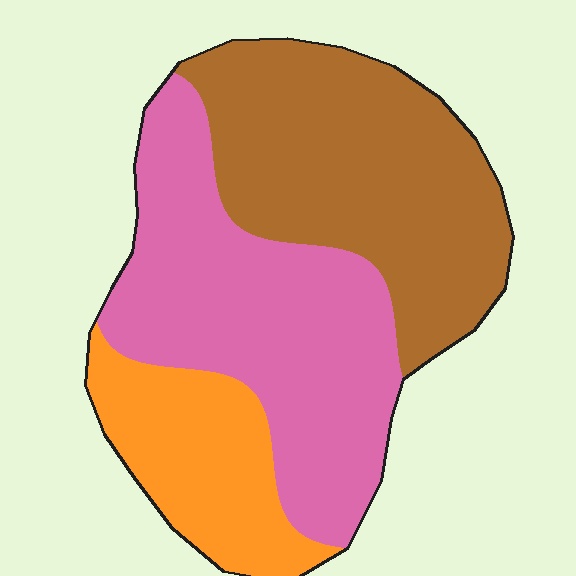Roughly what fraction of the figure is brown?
Brown takes up between a quarter and a half of the figure.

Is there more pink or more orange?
Pink.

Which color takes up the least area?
Orange, at roughly 20%.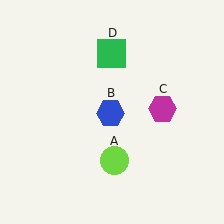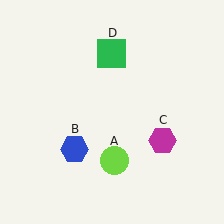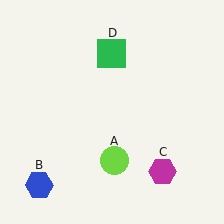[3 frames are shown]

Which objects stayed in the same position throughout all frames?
Lime circle (object A) and green square (object D) remained stationary.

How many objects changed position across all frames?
2 objects changed position: blue hexagon (object B), magenta hexagon (object C).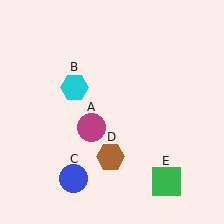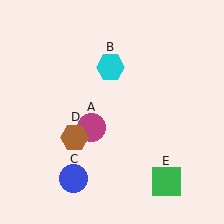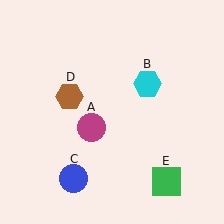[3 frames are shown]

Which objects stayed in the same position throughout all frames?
Magenta circle (object A) and blue circle (object C) and green square (object E) remained stationary.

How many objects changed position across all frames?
2 objects changed position: cyan hexagon (object B), brown hexagon (object D).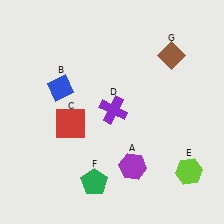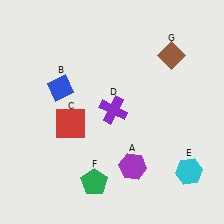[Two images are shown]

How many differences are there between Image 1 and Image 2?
There is 1 difference between the two images.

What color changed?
The hexagon (E) changed from lime in Image 1 to cyan in Image 2.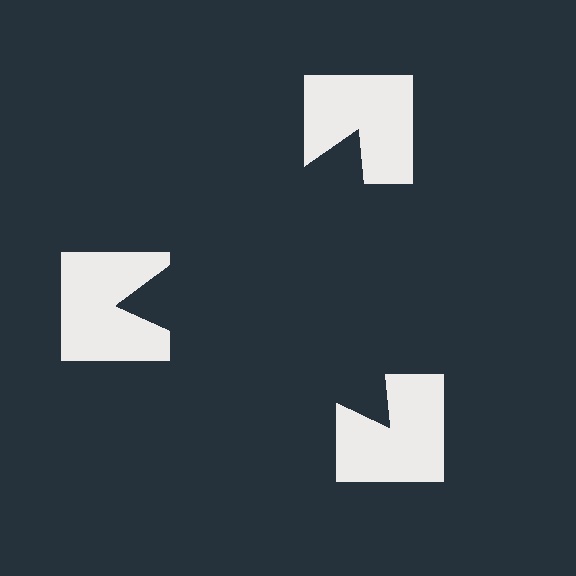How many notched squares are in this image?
There are 3 — one at each vertex of the illusory triangle.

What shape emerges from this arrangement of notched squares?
An illusory triangle — its edges are inferred from the aligned wedge cuts in the notched squares, not physically drawn.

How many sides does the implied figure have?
3 sides.